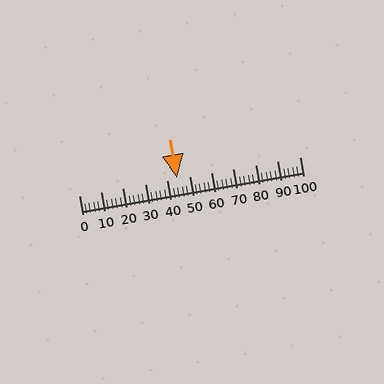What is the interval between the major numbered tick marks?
The major tick marks are spaced 10 units apart.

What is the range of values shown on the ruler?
The ruler shows values from 0 to 100.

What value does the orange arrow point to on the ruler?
The orange arrow points to approximately 44.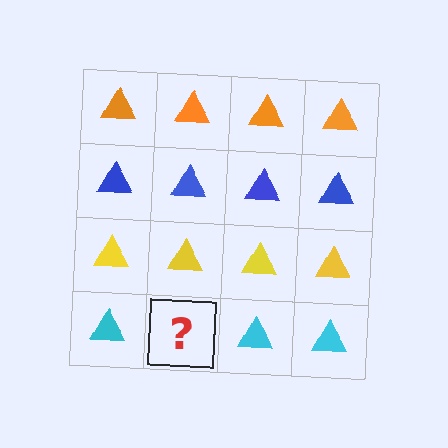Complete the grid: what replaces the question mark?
The question mark should be replaced with a cyan triangle.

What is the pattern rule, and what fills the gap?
The rule is that each row has a consistent color. The gap should be filled with a cyan triangle.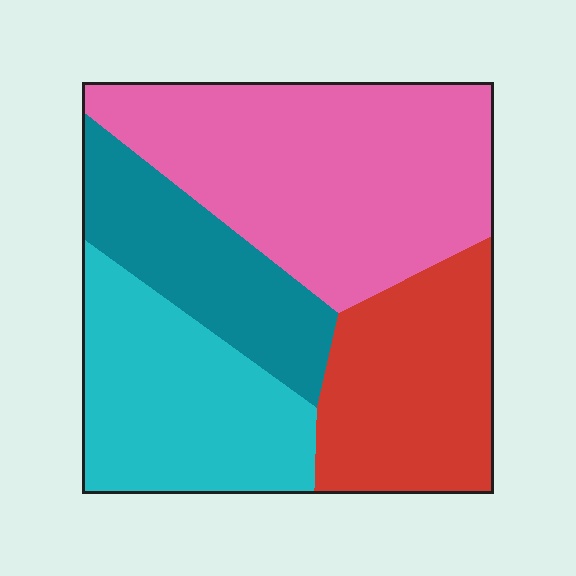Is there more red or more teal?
Red.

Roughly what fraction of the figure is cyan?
Cyan covers roughly 25% of the figure.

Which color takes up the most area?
Pink, at roughly 35%.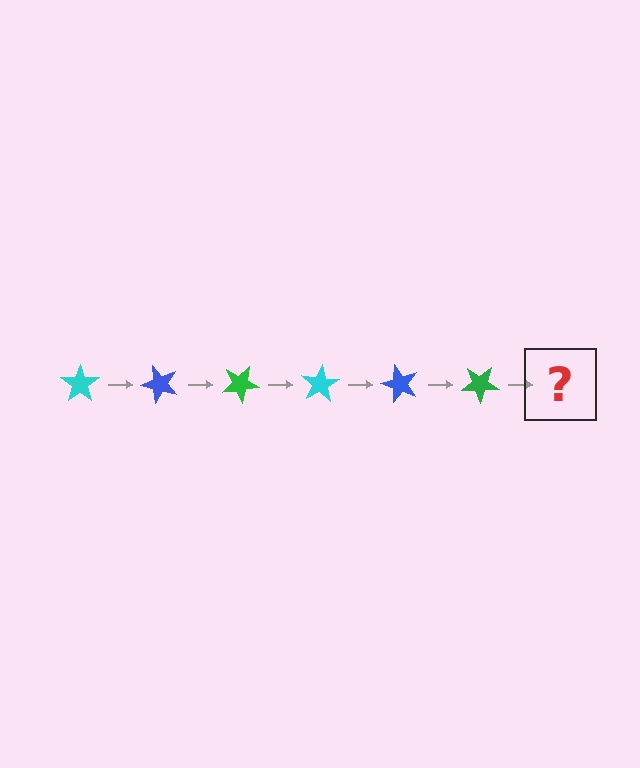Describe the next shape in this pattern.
It should be a cyan star, rotated 300 degrees from the start.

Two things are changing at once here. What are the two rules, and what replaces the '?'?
The two rules are that it rotates 50 degrees each step and the color cycles through cyan, blue, and green. The '?' should be a cyan star, rotated 300 degrees from the start.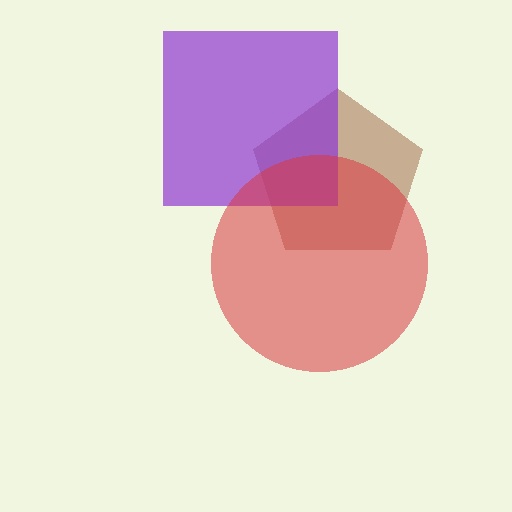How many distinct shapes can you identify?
There are 3 distinct shapes: a brown pentagon, a purple square, a red circle.